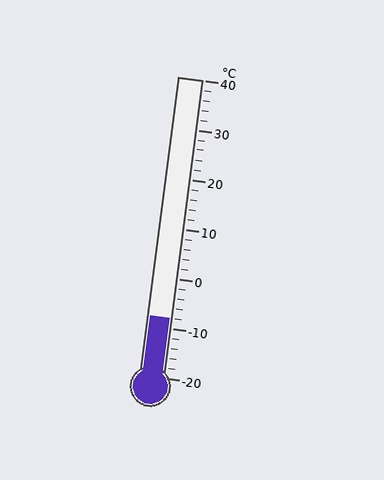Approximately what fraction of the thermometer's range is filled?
The thermometer is filled to approximately 20% of its range.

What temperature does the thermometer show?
The thermometer shows approximately -8°C.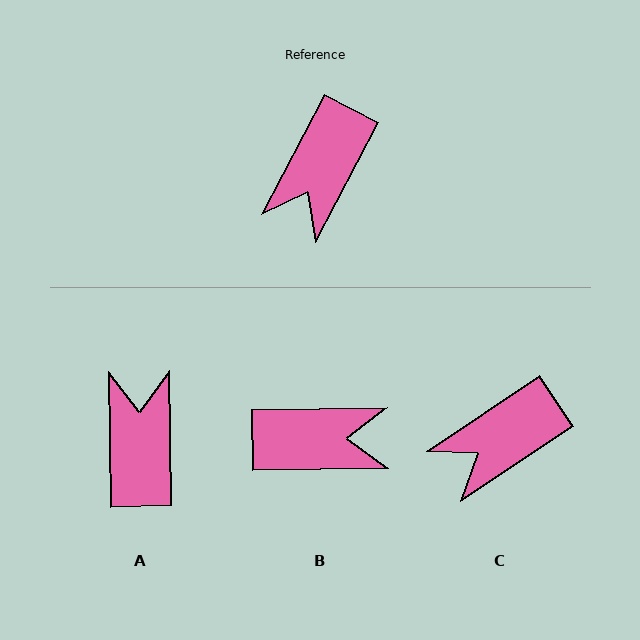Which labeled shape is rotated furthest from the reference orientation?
A, about 151 degrees away.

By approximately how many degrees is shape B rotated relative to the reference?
Approximately 118 degrees counter-clockwise.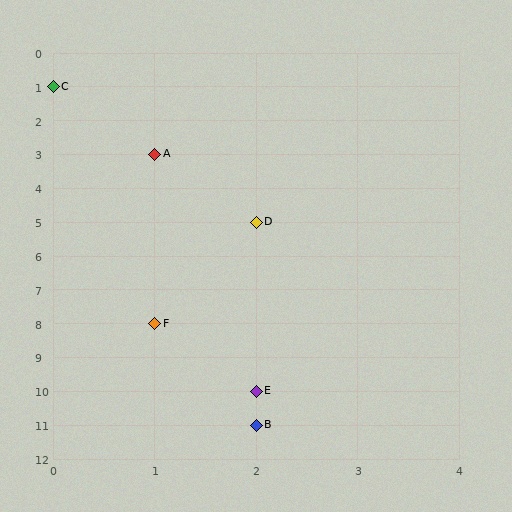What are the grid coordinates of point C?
Point C is at grid coordinates (0, 1).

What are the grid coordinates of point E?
Point E is at grid coordinates (2, 10).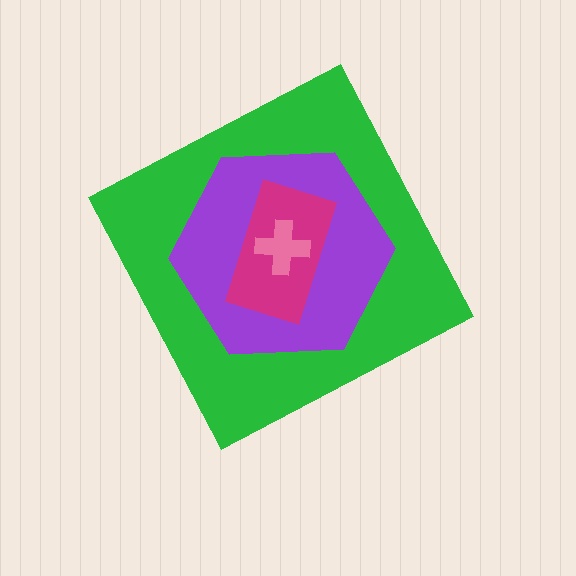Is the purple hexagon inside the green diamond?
Yes.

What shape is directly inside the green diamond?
The purple hexagon.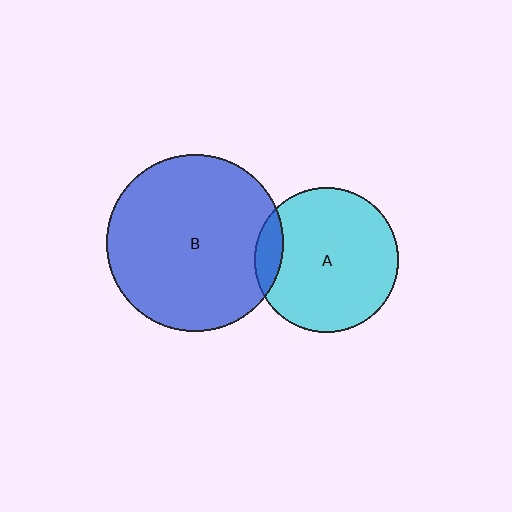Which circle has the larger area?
Circle B (blue).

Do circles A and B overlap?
Yes.